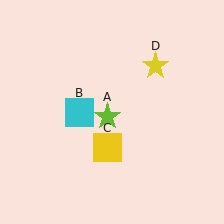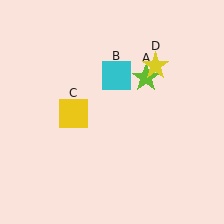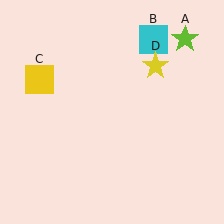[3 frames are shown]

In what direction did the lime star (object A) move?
The lime star (object A) moved up and to the right.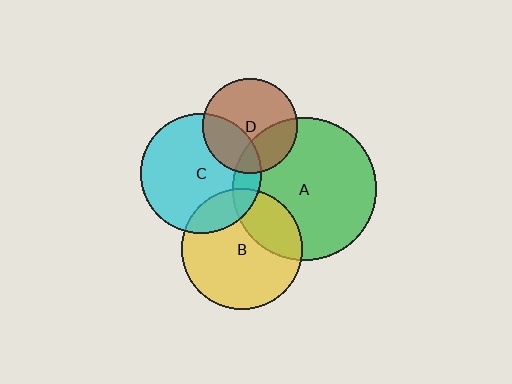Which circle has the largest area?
Circle A (green).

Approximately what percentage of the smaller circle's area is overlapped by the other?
Approximately 15%.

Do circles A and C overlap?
Yes.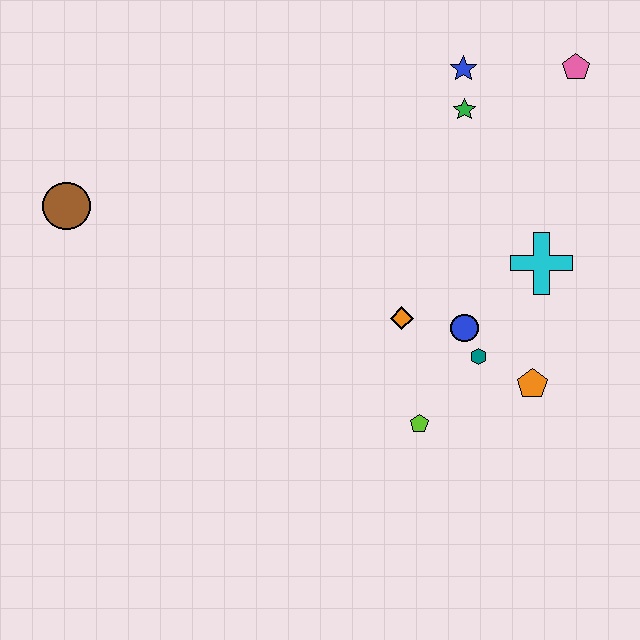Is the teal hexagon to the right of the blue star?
Yes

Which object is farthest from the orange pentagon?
The brown circle is farthest from the orange pentagon.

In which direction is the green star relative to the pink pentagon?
The green star is to the left of the pink pentagon.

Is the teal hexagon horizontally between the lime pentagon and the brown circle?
No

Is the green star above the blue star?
No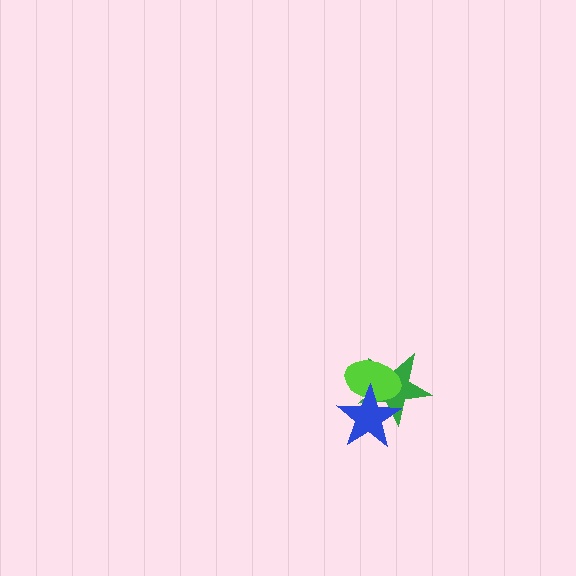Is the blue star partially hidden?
No, no other shape covers it.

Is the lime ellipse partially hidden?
Yes, it is partially covered by another shape.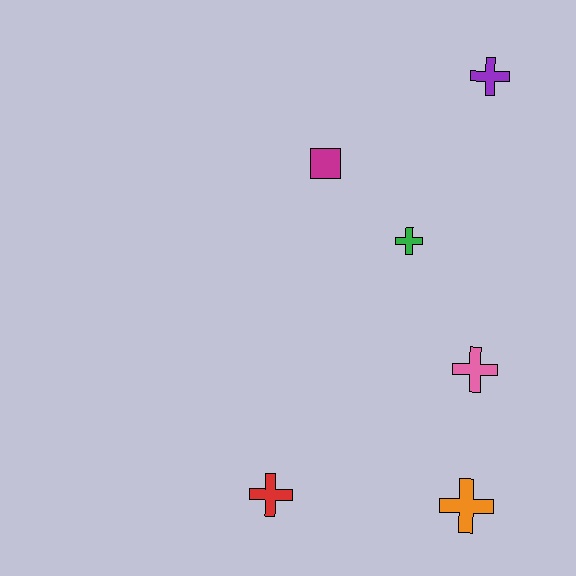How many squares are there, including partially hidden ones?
There is 1 square.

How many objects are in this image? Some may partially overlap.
There are 6 objects.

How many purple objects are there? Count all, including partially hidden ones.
There is 1 purple object.